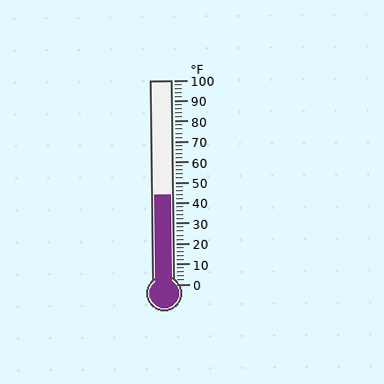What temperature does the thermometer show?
The thermometer shows approximately 44°F.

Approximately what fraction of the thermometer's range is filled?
The thermometer is filled to approximately 45% of its range.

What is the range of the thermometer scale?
The thermometer scale ranges from 0°F to 100°F.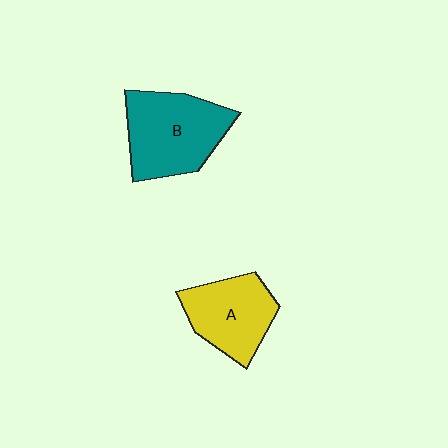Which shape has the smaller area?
Shape A (yellow).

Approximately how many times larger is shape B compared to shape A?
Approximately 1.3 times.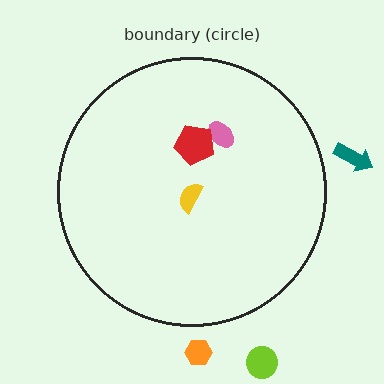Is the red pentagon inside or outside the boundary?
Inside.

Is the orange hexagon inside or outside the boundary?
Outside.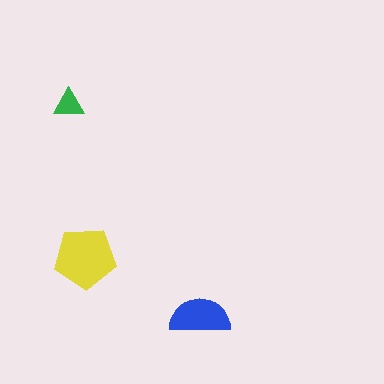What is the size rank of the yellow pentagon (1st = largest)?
1st.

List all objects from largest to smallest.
The yellow pentagon, the blue semicircle, the green triangle.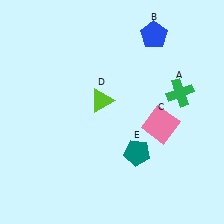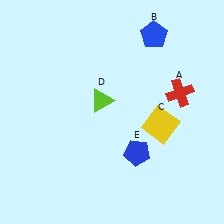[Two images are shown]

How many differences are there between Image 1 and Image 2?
There are 3 differences between the two images.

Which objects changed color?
A changed from green to red. C changed from pink to yellow. E changed from teal to blue.